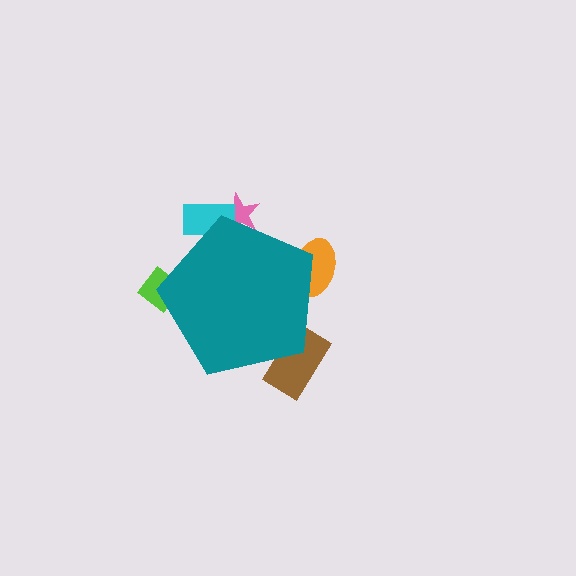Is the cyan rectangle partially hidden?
Yes, the cyan rectangle is partially hidden behind the teal pentagon.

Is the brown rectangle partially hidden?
Yes, the brown rectangle is partially hidden behind the teal pentagon.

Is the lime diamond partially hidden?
Yes, the lime diamond is partially hidden behind the teal pentagon.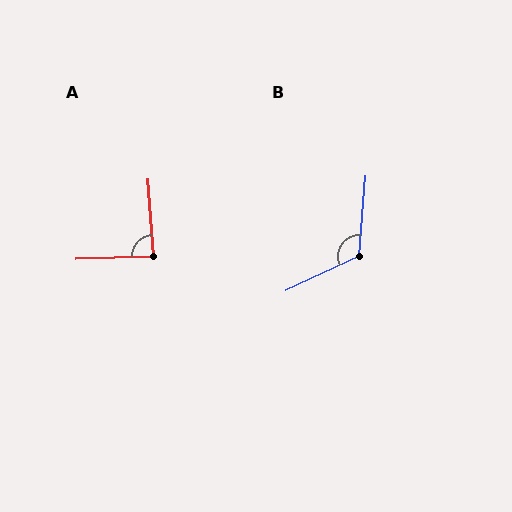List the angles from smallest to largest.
A (88°), B (120°).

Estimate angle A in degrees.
Approximately 88 degrees.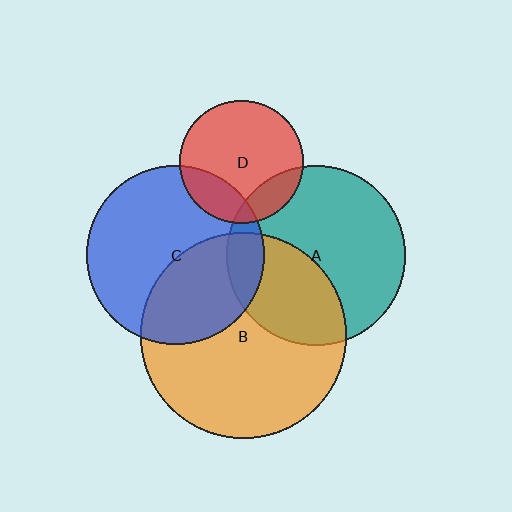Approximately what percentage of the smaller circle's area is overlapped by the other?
Approximately 40%.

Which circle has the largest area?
Circle B (orange).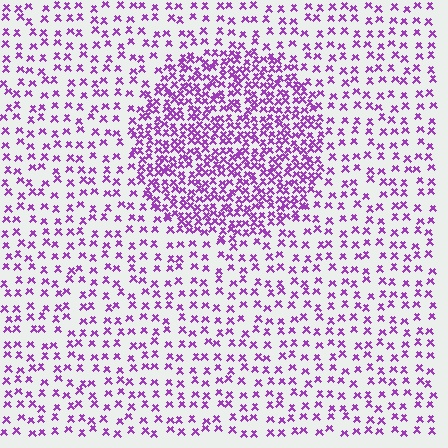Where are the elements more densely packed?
The elements are more densely packed inside the circle boundary.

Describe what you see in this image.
The image contains small purple elements arranged at two different densities. A circle-shaped region is visible where the elements are more densely packed than the surrounding area.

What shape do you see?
I see a circle.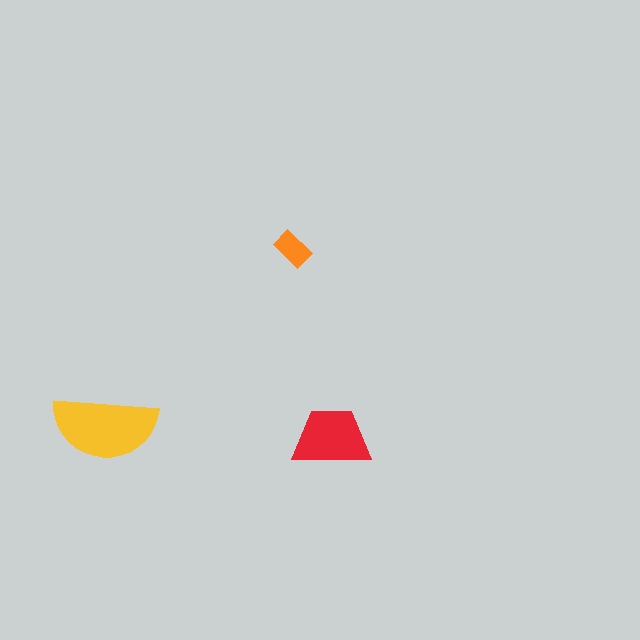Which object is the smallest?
The orange rectangle.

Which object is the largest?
The yellow semicircle.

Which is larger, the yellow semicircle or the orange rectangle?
The yellow semicircle.